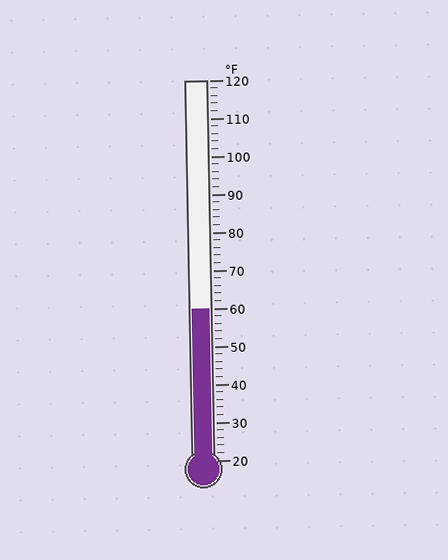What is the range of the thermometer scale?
The thermometer scale ranges from 20°F to 120°F.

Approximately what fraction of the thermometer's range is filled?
The thermometer is filled to approximately 40% of its range.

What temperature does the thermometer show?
The thermometer shows approximately 60°F.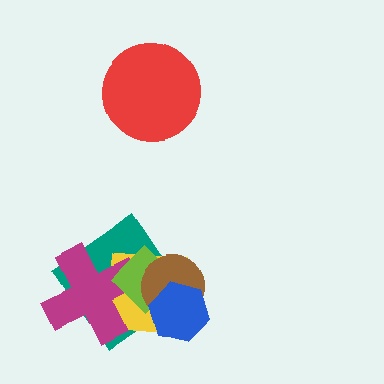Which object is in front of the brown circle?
The blue hexagon is in front of the brown circle.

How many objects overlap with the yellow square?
5 objects overlap with the yellow square.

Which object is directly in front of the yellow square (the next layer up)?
The magenta cross is directly in front of the yellow square.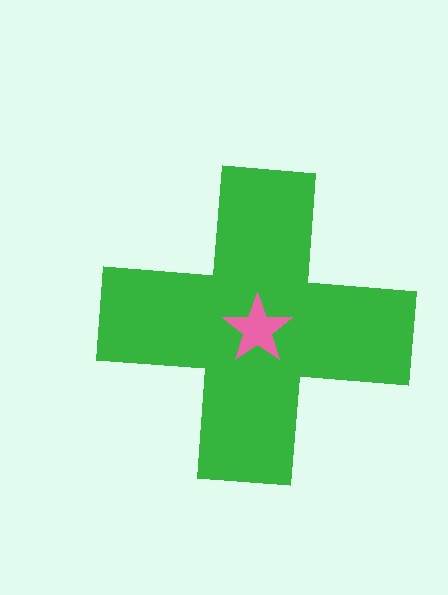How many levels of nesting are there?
2.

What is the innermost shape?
The pink star.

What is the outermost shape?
The green cross.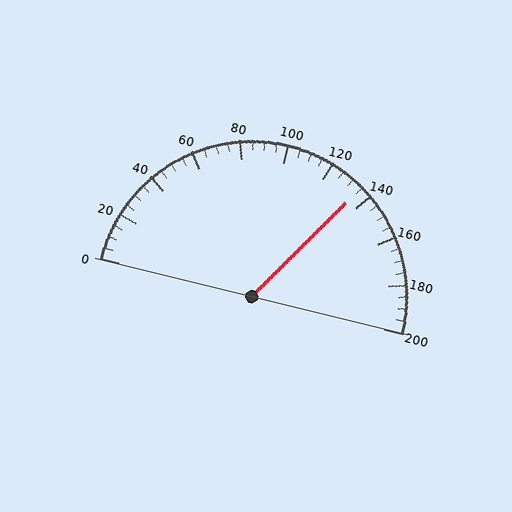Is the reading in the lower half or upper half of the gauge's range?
The reading is in the upper half of the range (0 to 200).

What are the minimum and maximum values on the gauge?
The gauge ranges from 0 to 200.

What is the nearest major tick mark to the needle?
The nearest major tick mark is 140.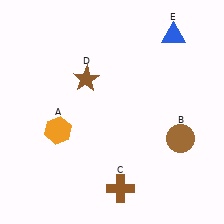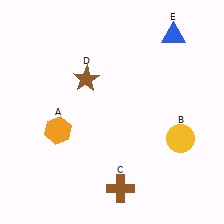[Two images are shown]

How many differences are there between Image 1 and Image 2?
There is 1 difference between the two images.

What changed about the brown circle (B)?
In Image 1, B is brown. In Image 2, it changed to yellow.